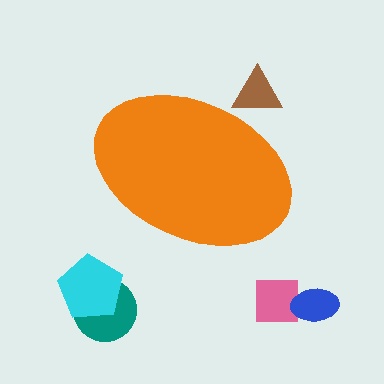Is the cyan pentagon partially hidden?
No, the cyan pentagon is fully visible.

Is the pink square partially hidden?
No, the pink square is fully visible.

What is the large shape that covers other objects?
An orange ellipse.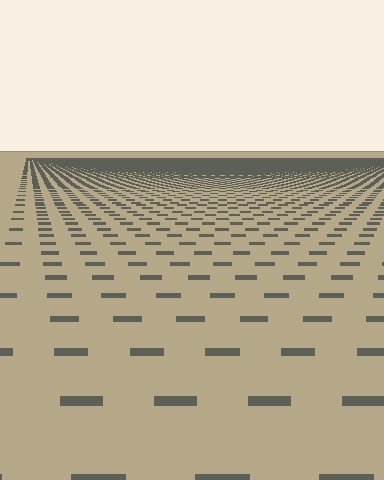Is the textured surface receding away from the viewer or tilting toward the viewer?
The surface is receding away from the viewer. Texture elements get smaller and denser toward the top.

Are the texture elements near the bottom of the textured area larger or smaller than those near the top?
Larger. Near the bottom, elements are closer to the viewer and appear at a bigger on-screen size.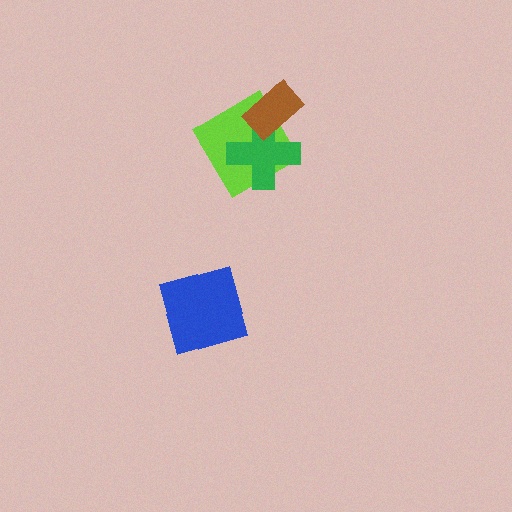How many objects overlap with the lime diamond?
2 objects overlap with the lime diamond.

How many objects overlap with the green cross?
2 objects overlap with the green cross.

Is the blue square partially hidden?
No, no other shape covers it.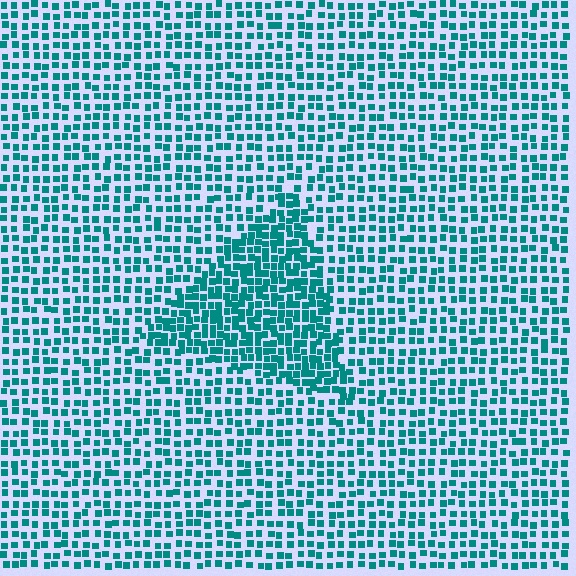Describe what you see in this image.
The image contains small teal elements arranged at two different densities. A triangle-shaped region is visible where the elements are more densely packed than the surrounding area.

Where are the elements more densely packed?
The elements are more densely packed inside the triangle boundary.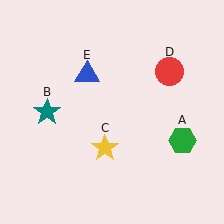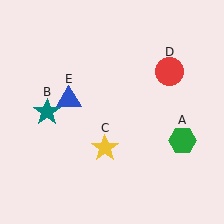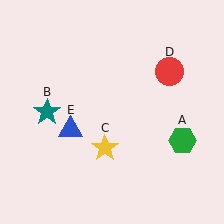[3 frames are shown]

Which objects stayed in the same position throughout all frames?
Green hexagon (object A) and teal star (object B) and yellow star (object C) and red circle (object D) remained stationary.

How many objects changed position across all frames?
1 object changed position: blue triangle (object E).